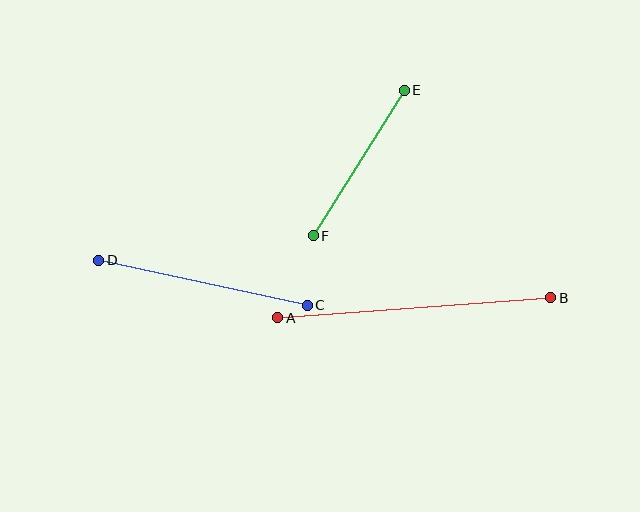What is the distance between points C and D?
The distance is approximately 213 pixels.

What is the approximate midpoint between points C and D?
The midpoint is at approximately (203, 283) pixels.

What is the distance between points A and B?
The distance is approximately 274 pixels.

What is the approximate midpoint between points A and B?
The midpoint is at approximately (414, 308) pixels.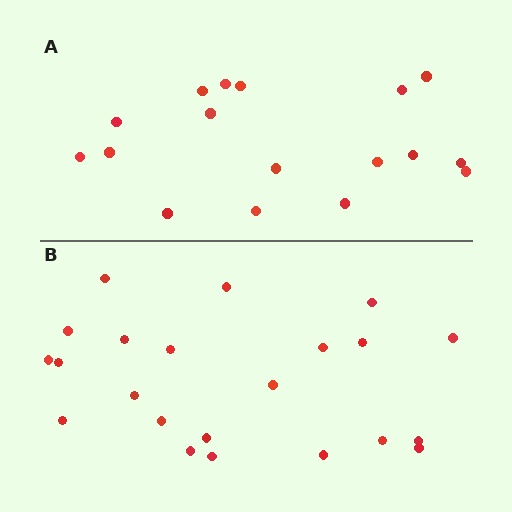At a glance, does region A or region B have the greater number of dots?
Region B (the bottom region) has more dots.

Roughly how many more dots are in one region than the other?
Region B has about 5 more dots than region A.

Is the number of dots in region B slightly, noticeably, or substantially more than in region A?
Region B has noticeably more, but not dramatically so. The ratio is roughly 1.3 to 1.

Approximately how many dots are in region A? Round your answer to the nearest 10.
About 20 dots. (The exact count is 17, which rounds to 20.)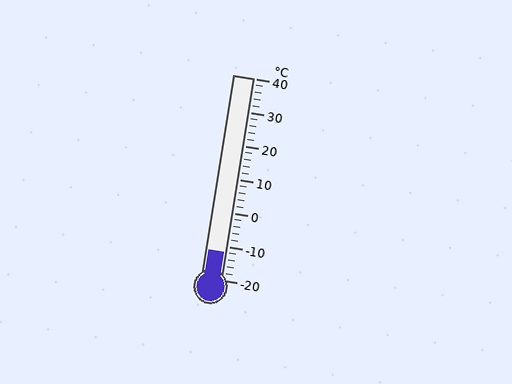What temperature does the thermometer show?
The thermometer shows approximately -12°C.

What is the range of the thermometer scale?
The thermometer scale ranges from -20°C to 40°C.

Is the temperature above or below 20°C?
The temperature is below 20°C.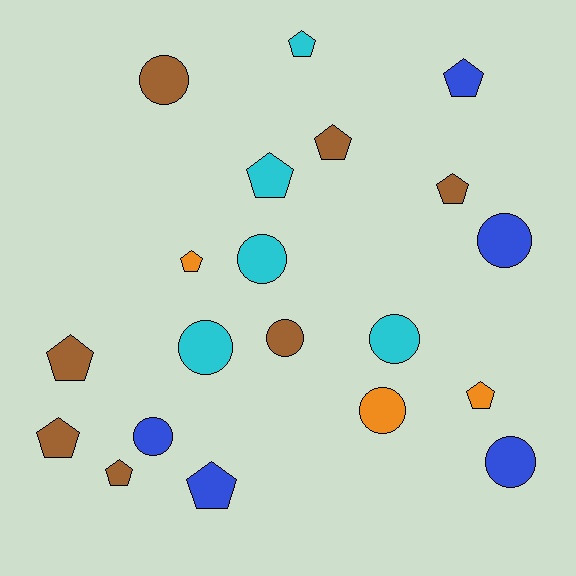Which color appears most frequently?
Brown, with 7 objects.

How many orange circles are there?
There is 1 orange circle.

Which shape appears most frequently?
Pentagon, with 11 objects.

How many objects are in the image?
There are 20 objects.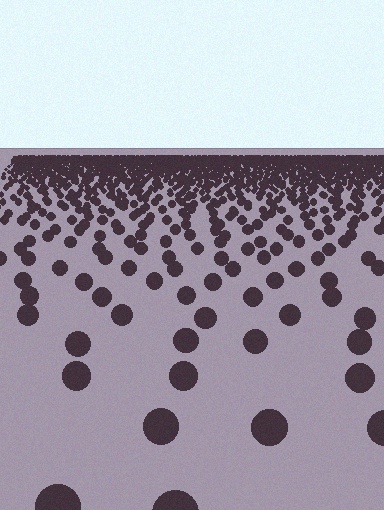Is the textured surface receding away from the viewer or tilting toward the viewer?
The surface is receding away from the viewer. Texture elements get smaller and denser toward the top.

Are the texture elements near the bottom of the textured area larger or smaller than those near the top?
Larger. Near the bottom, elements are closer to the viewer and appear at a bigger on-screen size.